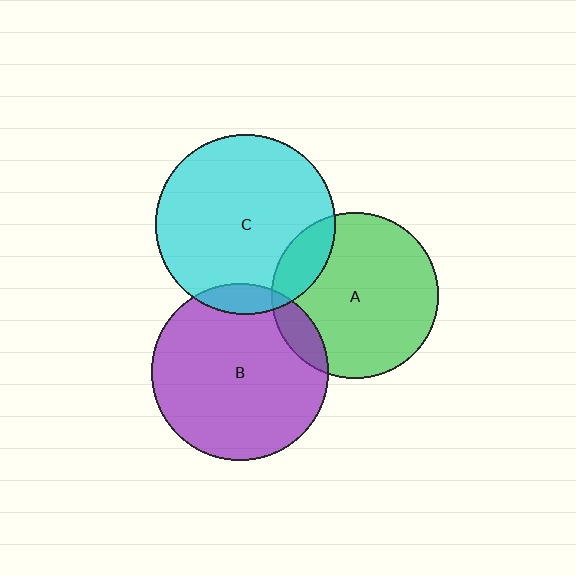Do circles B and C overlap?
Yes.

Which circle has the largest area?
Circle C (cyan).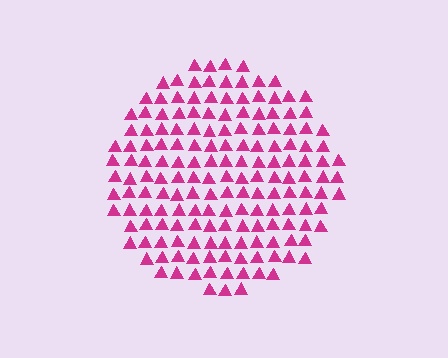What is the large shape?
The large shape is a circle.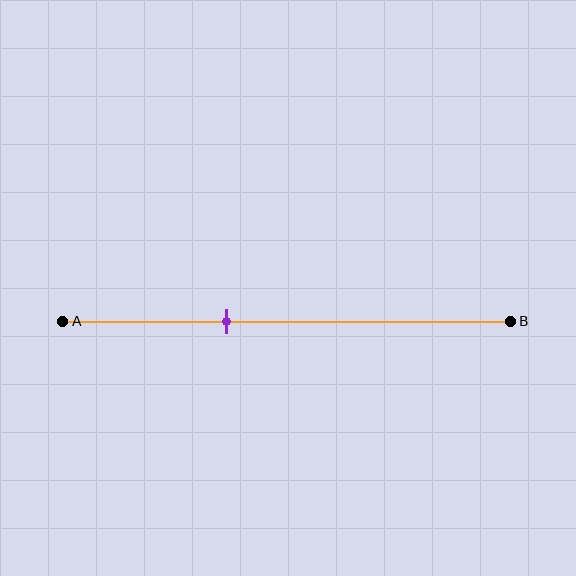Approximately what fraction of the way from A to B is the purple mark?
The purple mark is approximately 35% of the way from A to B.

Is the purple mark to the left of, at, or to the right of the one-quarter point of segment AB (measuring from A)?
The purple mark is to the right of the one-quarter point of segment AB.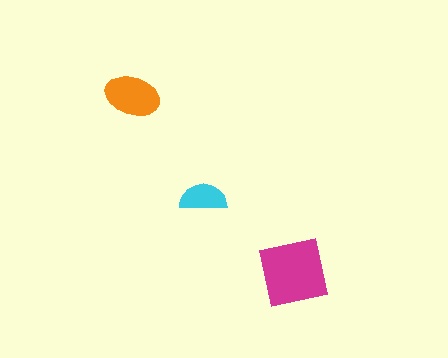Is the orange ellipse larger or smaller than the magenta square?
Smaller.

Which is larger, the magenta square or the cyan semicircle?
The magenta square.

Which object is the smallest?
The cyan semicircle.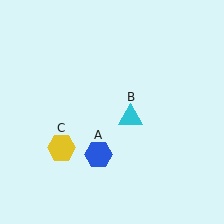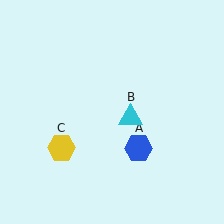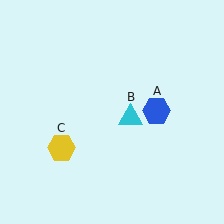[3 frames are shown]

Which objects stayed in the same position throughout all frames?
Cyan triangle (object B) and yellow hexagon (object C) remained stationary.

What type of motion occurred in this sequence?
The blue hexagon (object A) rotated counterclockwise around the center of the scene.